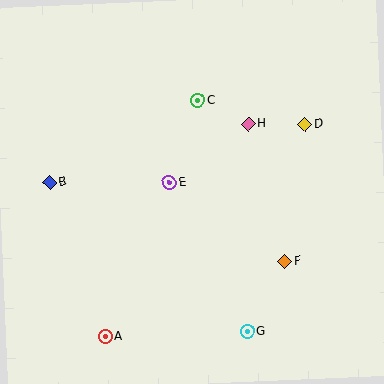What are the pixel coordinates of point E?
Point E is at (170, 183).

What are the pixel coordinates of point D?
Point D is at (305, 124).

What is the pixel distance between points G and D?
The distance between G and D is 215 pixels.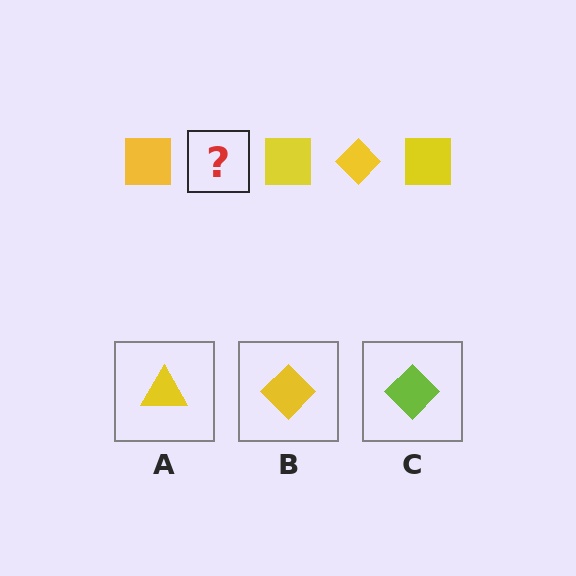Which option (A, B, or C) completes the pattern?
B.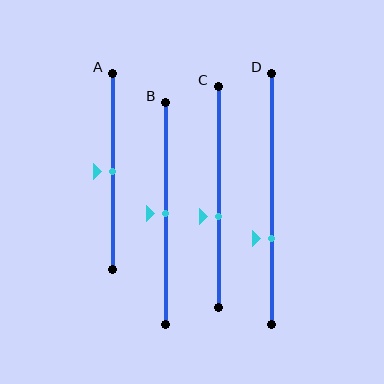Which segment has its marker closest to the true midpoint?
Segment A has its marker closest to the true midpoint.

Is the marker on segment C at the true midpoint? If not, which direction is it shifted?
No, the marker on segment C is shifted downward by about 9% of the segment length.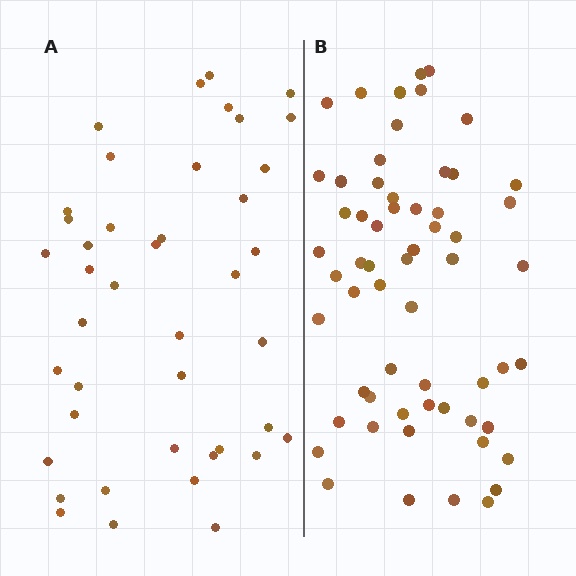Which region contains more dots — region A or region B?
Region B (the right region) has more dots.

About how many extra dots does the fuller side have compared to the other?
Region B has approximately 20 more dots than region A.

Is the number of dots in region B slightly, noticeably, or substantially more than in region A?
Region B has noticeably more, but not dramatically so. The ratio is roughly 1.4 to 1.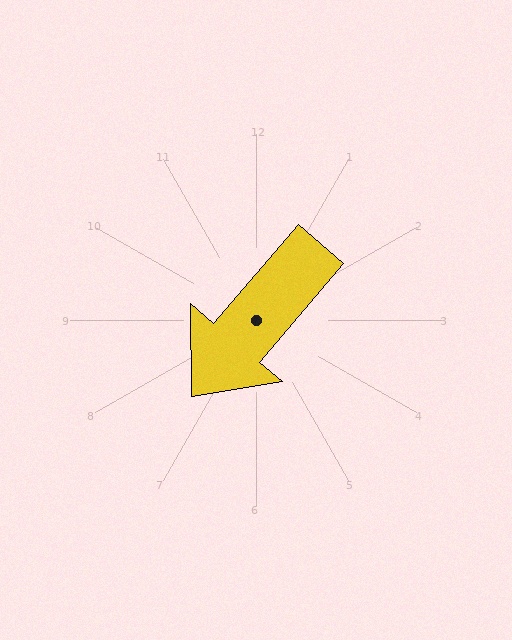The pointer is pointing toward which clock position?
Roughly 7 o'clock.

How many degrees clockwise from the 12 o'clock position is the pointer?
Approximately 220 degrees.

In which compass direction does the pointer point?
Southwest.